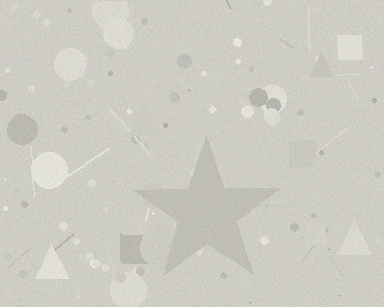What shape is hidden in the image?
A star is hidden in the image.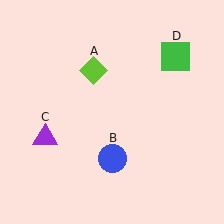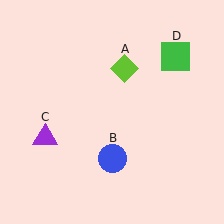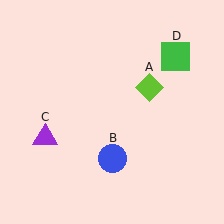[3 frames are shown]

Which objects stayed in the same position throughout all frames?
Blue circle (object B) and purple triangle (object C) and green square (object D) remained stationary.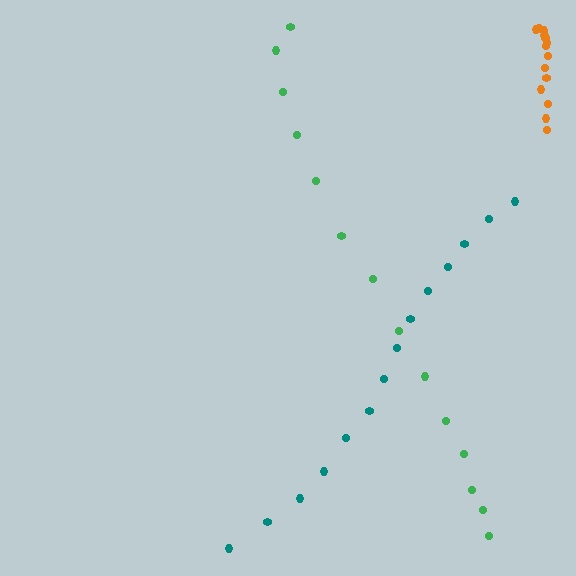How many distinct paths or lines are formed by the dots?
There are 3 distinct paths.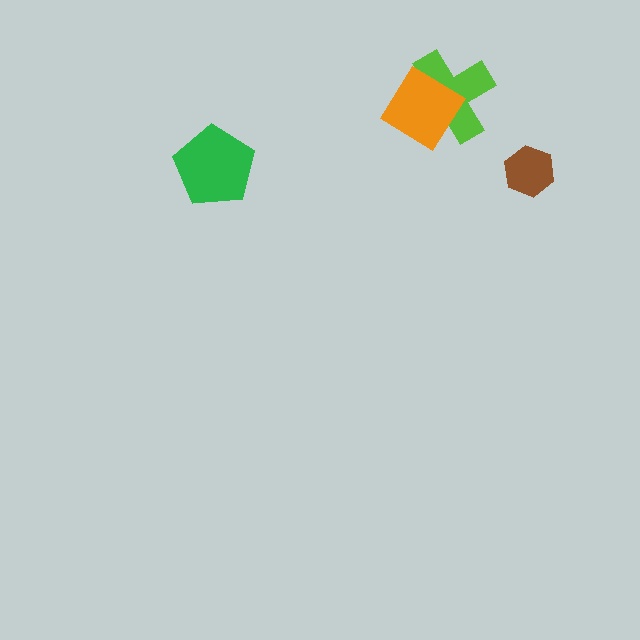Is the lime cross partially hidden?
Yes, it is partially covered by another shape.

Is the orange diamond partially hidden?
No, no other shape covers it.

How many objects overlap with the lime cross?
1 object overlaps with the lime cross.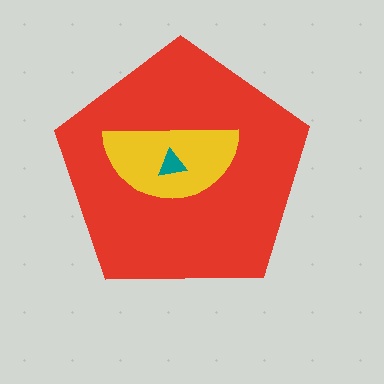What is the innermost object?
The teal triangle.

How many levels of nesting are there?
3.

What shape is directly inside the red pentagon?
The yellow semicircle.